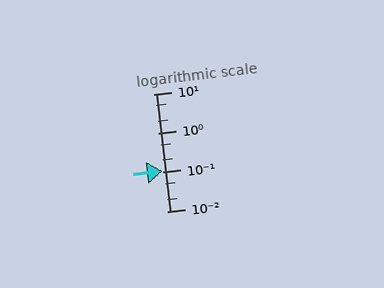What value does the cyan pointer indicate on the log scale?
The pointer indicates approximately 0.11.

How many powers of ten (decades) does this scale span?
The scale spans 3 decades, from 0.01 to 10.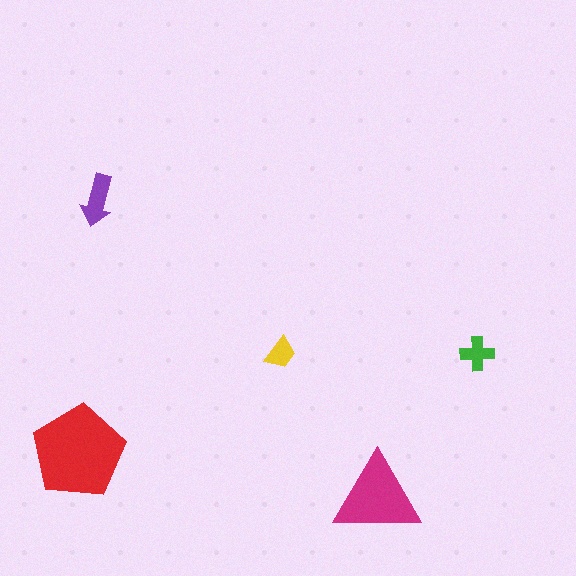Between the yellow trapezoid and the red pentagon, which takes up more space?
The red pentagon.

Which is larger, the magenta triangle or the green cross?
The magenta triangle.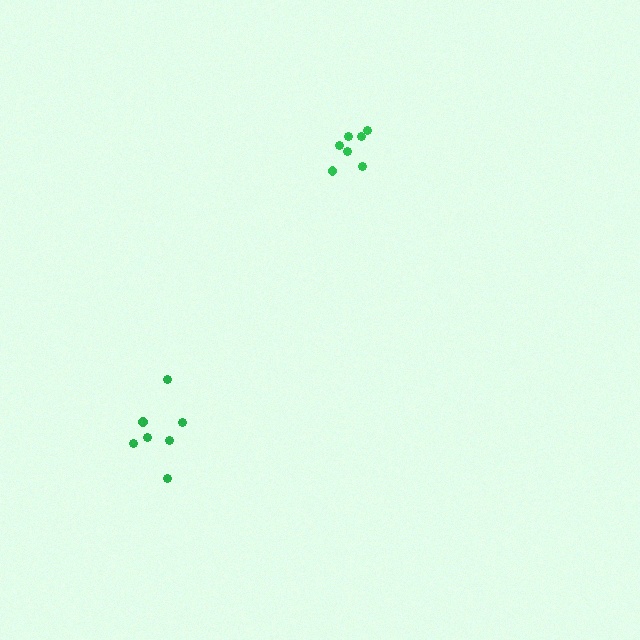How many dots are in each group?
Group 1: 7 dots, Group 2: 7 dots (14 total).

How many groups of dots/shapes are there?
There are 2 groups.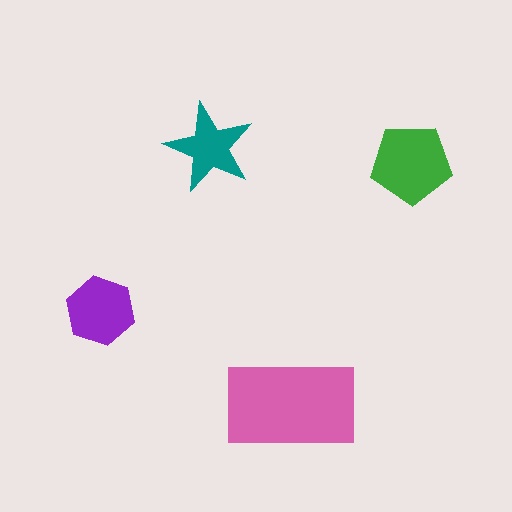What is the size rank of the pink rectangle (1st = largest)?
1st.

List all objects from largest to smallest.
The pink rectangle, the green pentagon, the purple hexagon, the teal star.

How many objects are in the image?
There are 4 objects in the image.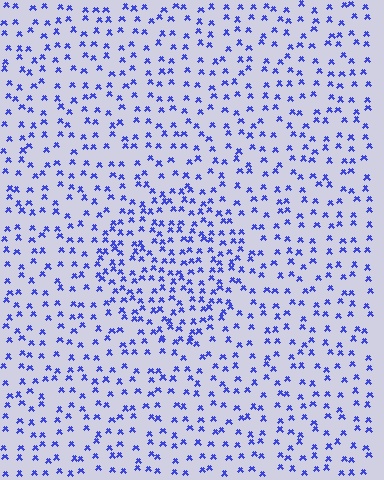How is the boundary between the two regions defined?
The boundary is defined by a change in element density (approximately 1.7x ratio). All elements are the same color, size, and shape.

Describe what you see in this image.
The image contains small blue elements arranged at two different densities. A circle-shaped region is visible where the elements are more densely packed than the surrounding area.